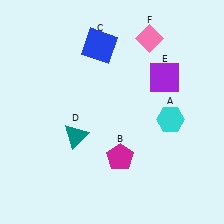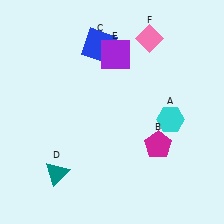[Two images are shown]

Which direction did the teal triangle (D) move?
The teal triangle (D) moved down.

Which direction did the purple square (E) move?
The purple square (E) moved left.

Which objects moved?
The objects that moved are: the magenta pentagon (B), the teal triangle (D), the purple square (E).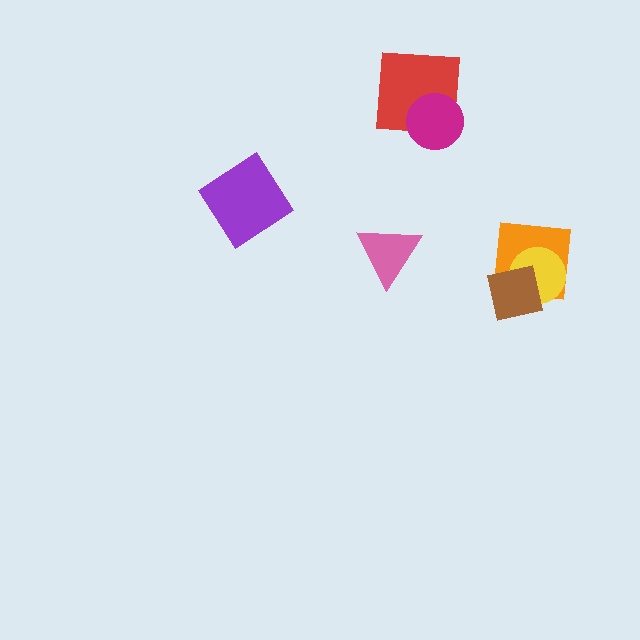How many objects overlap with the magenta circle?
1 object overlaps with the magenta circle.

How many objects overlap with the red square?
1 object overlaps with the red square.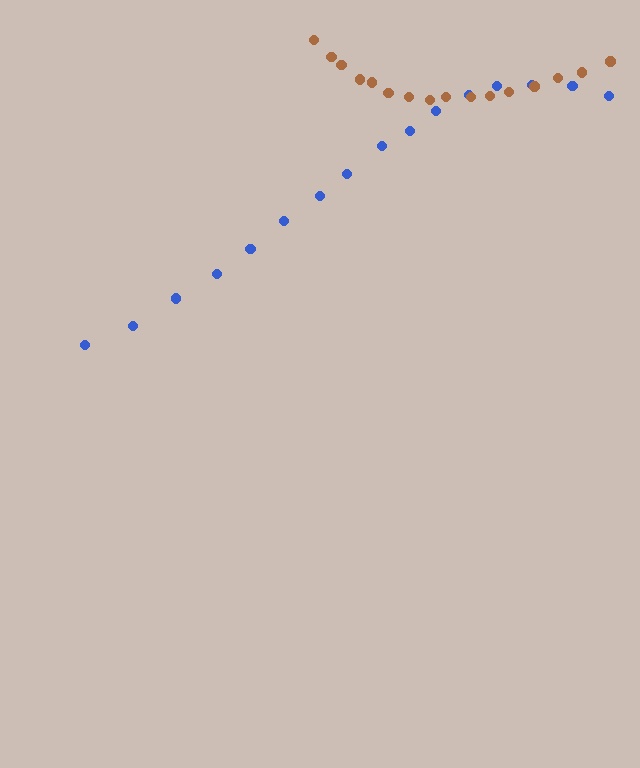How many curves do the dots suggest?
There are 2 distinct paths.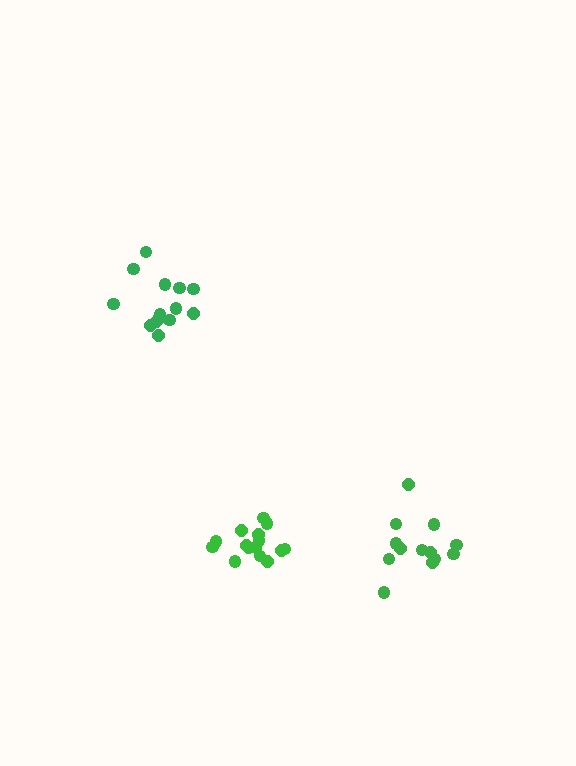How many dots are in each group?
Group 1: 13 dots, Group 2: 15 dots, Group 3: 14 dots (42 total).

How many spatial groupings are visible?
There are 3 spatial groupings.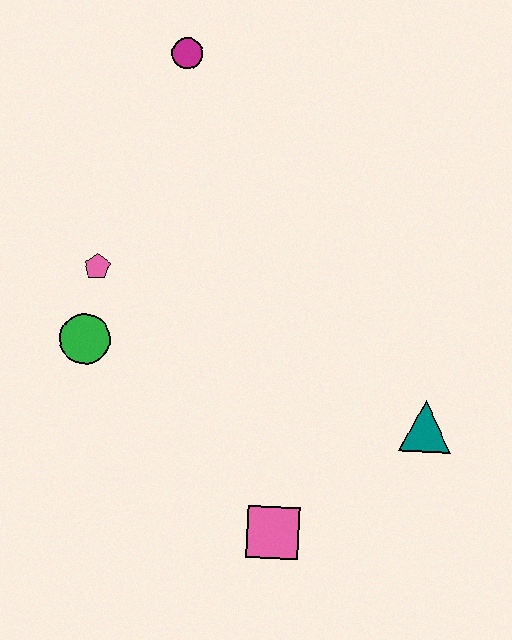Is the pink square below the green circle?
Yes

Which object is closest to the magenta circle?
The pink pentagon is closest to the magenta circle.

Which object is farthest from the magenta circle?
The pink square is farthest from the magenta circle.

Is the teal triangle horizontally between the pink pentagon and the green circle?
No